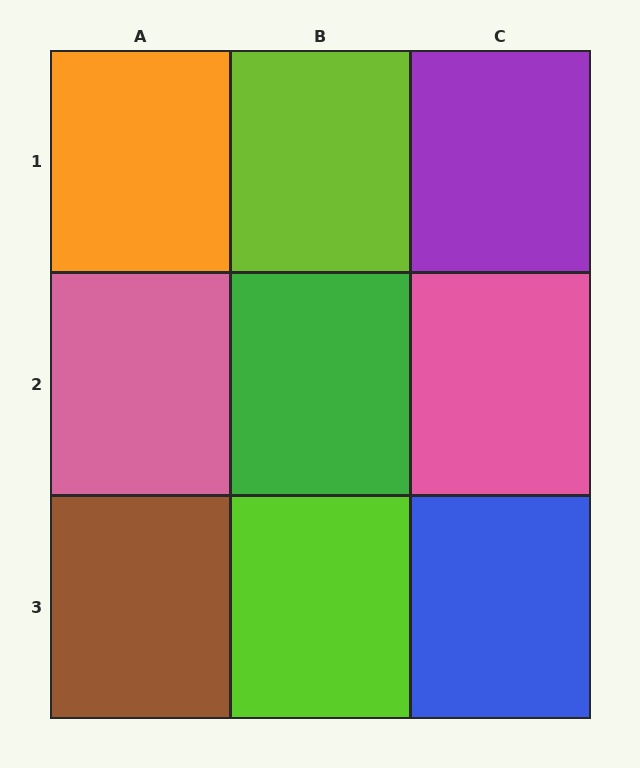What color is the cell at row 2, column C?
Pink.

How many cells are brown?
1 cell is brown.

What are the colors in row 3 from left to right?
Brown, lime, blue.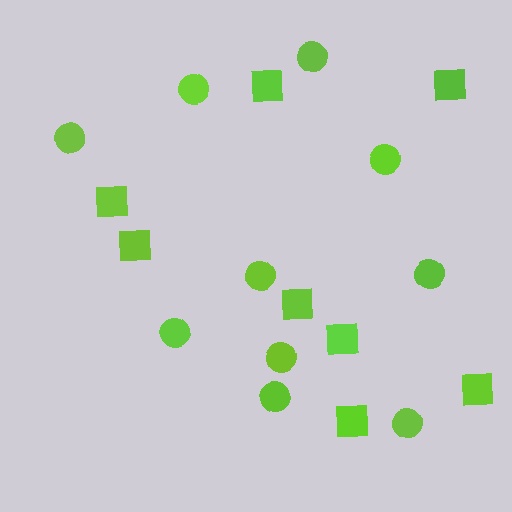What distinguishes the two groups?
There are 2 groups: one group of circles (10) and one group of squares (8).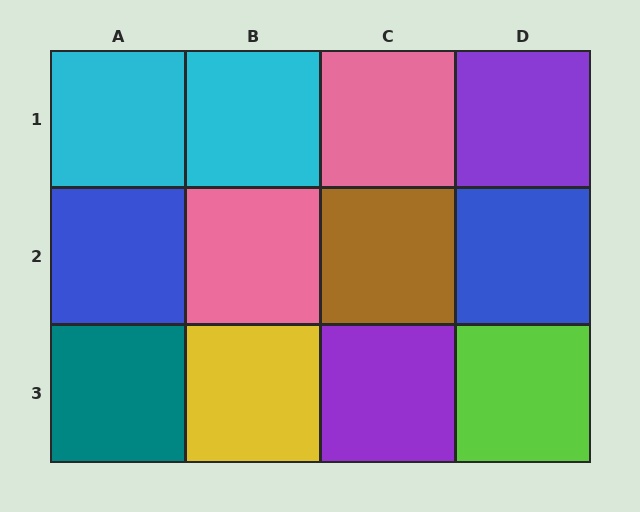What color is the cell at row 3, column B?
Yellow.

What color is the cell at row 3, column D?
Lime.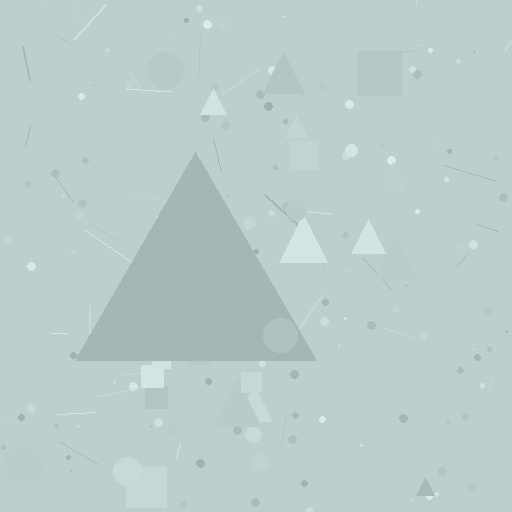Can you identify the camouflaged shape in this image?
The camouflaged shape is a triangle.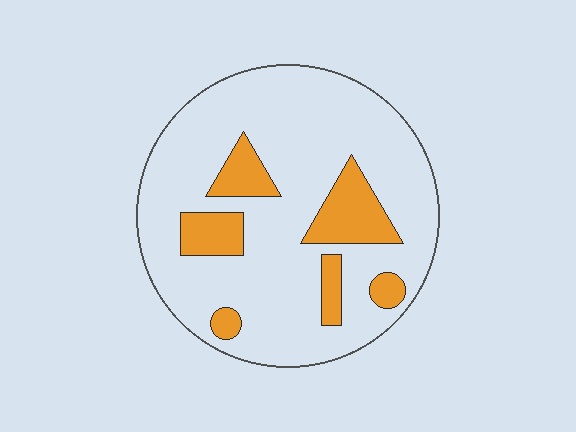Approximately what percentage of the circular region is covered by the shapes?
Approximately 20%.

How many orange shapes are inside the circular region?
6.